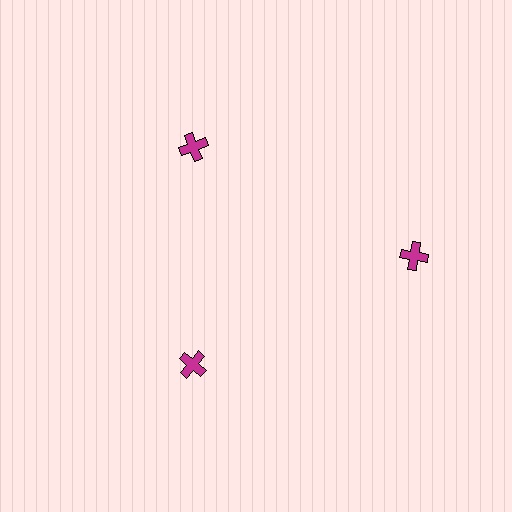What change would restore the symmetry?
The symmetry would be restored by moving it inward, back onto the ring so that all 3 crosses sit at equal angles and equal distance from the center.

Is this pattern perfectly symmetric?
No. The 3 magenta crosses are arranged in a ring, but one element near the 3 o'clock position is pushed outward from the center, breaking the 3-fold rotational symmetry.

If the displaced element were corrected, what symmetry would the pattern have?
It would have 3-fold rotational symmetry — the pattern would map onto itself every 120 degrees.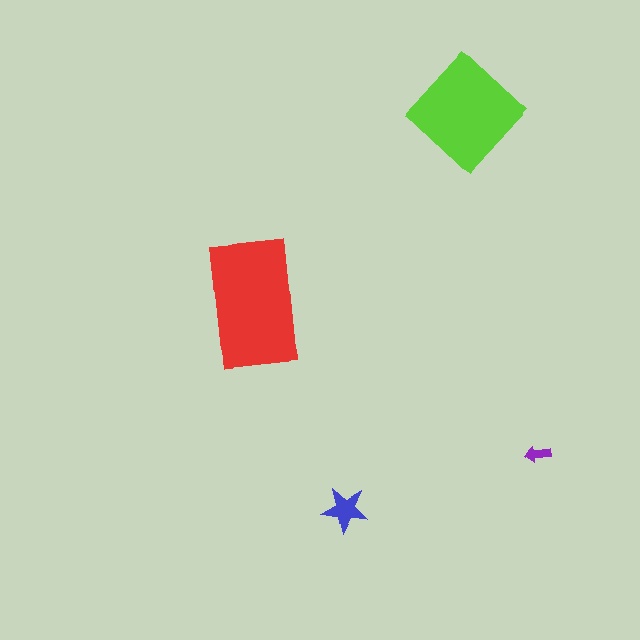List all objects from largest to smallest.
The red rectangle, the lime diamond, the blue star, the purple arrow.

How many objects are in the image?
There are 4 objects in the image.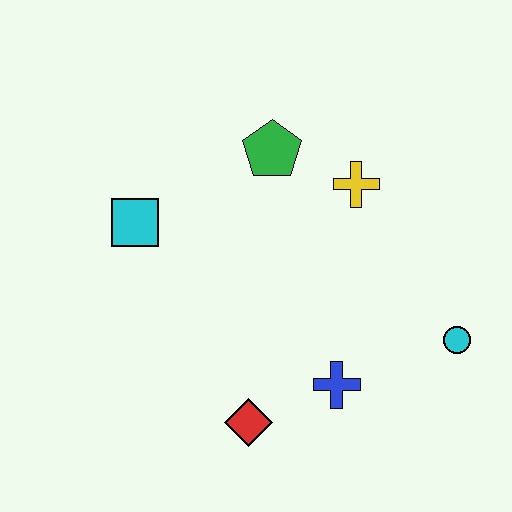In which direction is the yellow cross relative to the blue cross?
The yellow cross is above the blue cross.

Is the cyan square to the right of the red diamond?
No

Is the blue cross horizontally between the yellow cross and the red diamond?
Yes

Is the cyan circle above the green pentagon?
No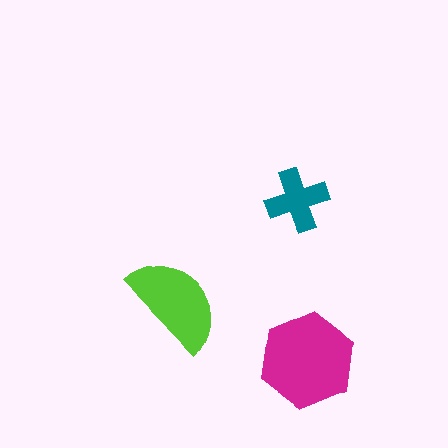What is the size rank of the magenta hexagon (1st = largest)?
1st.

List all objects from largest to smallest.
The magenta hexagon, the lime semicircle, the teal cross.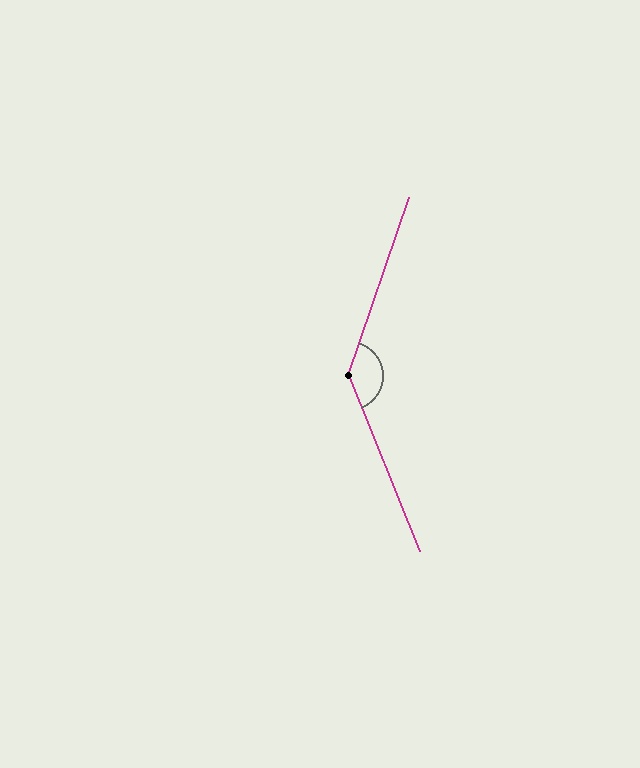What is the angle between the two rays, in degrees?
Approximately 139 degrees.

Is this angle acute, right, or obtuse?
It is obtuse.